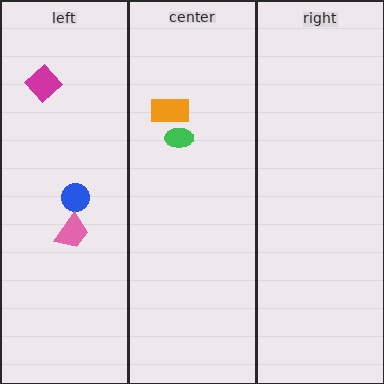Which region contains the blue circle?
The left region.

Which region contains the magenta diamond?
The left region.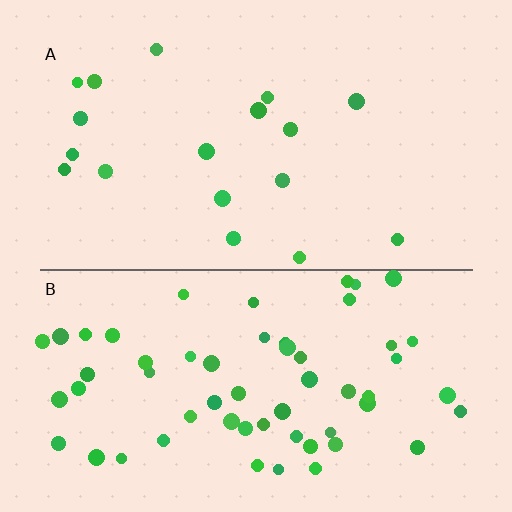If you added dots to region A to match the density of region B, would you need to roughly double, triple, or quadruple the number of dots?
Approximately triple.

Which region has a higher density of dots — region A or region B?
B (the bottom).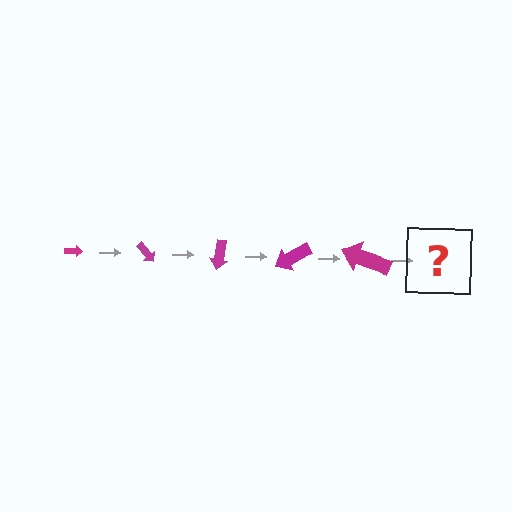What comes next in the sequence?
The next element should be an arrow, larger than the previous one and rotated 250 degrees from the start.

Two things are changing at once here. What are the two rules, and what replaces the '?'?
The two rules are that the arrow grows larger each step and it rotates 50 degrees each step. The '?' should be an arrow, larger than the previous one and rotated 250 degrees from the start.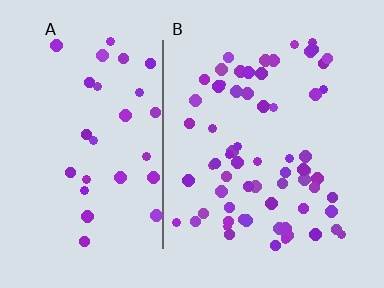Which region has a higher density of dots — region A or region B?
B (the right).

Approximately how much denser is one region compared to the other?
Approximately 2.1× — region B over region A.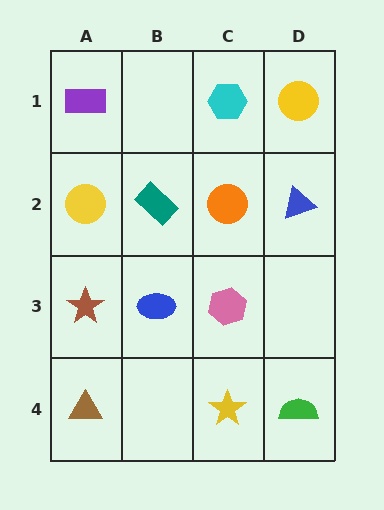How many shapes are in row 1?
3 shapes.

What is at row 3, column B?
A blue ellipse.